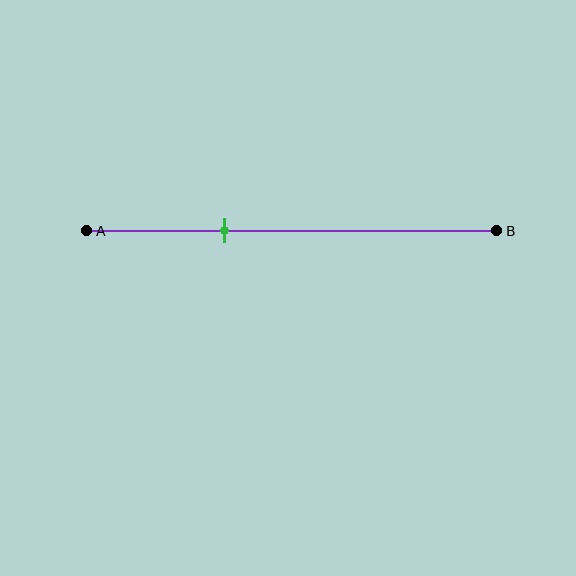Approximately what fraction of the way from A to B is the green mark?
The green mark is approximately 35% of the way from A to B.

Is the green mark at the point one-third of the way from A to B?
Yes, the mark is approximately at the one-third point.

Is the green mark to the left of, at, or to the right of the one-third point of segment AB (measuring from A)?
The green mark is approximately at the one-third point of segment AB.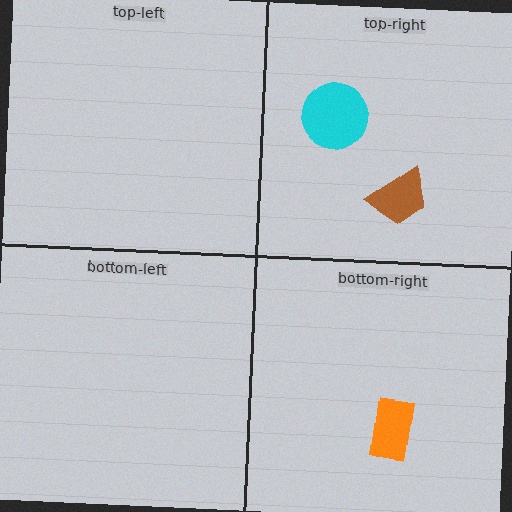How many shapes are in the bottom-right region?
1.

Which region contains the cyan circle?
The top-right region.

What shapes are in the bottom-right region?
The orange rectangle.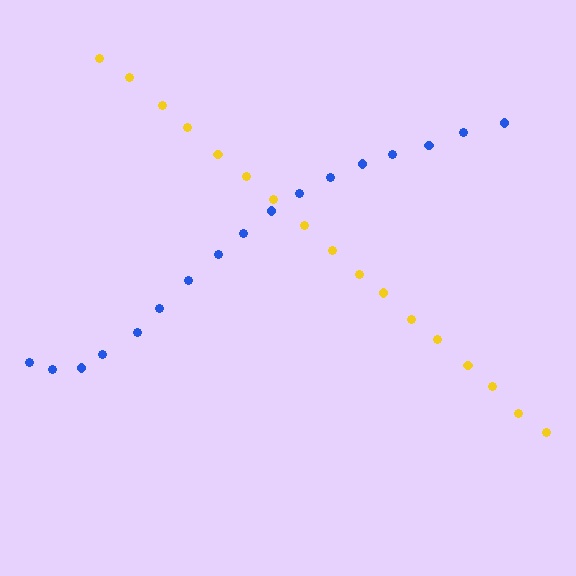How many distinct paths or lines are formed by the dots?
There are 2 distinct paths.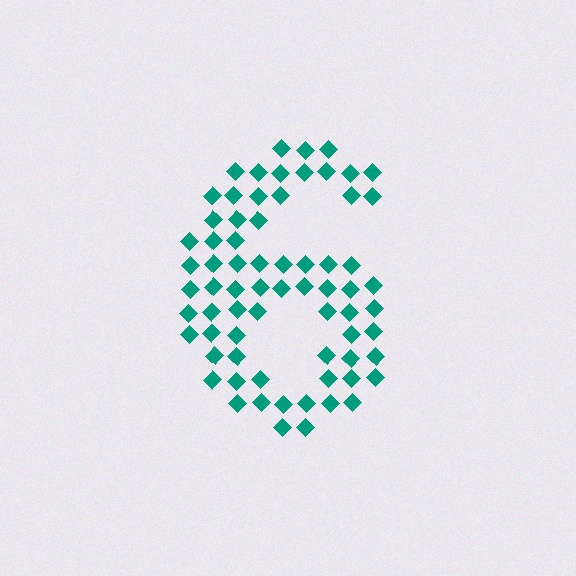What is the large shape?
The large shape is the digit 6.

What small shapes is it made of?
It is made of small diamonds.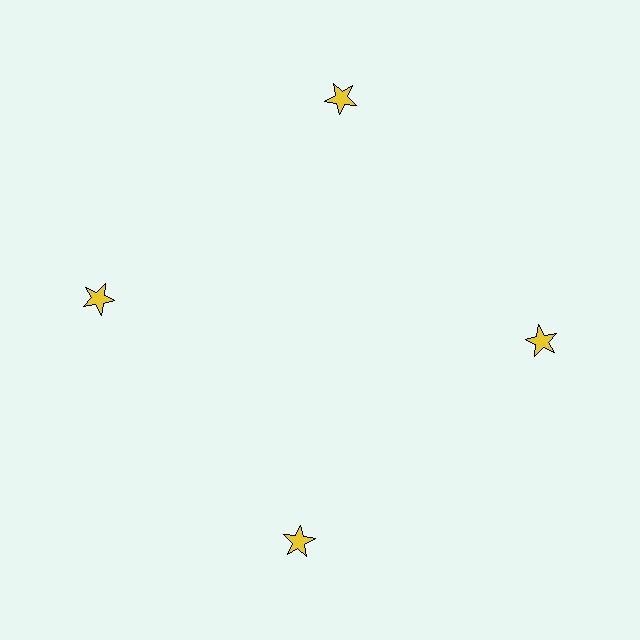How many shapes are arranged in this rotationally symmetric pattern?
There are 4 shapes, arranged in 4 groups of 1.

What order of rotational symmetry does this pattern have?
This pattern has 4-fold rotational symmetry.